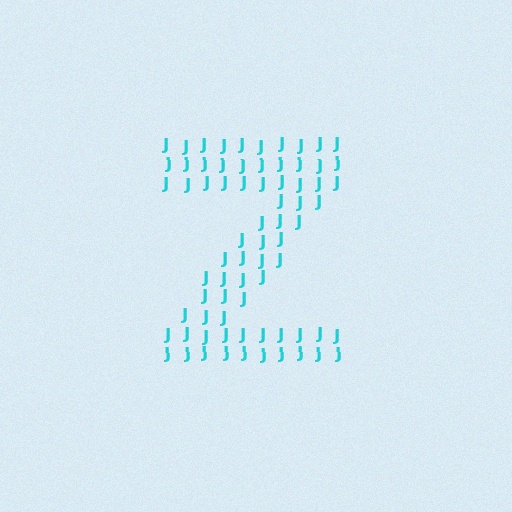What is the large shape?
The large shape is the letter Z.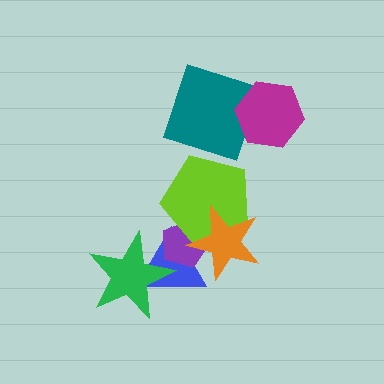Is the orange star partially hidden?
No, no other shape covers it.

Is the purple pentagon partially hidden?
Yes, it is partially covered by another shape.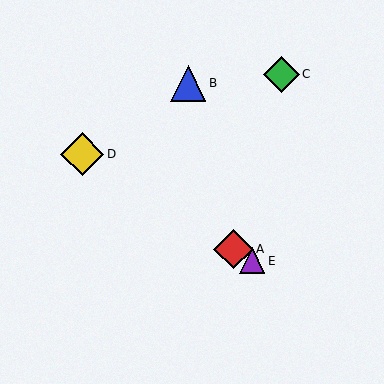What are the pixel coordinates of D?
Object D is at (82, 154).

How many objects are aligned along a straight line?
3 objects (A, D, E) are aligned along a straight line.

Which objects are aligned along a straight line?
Objects A, D, E are aligned along a straight line.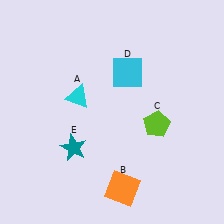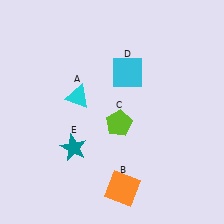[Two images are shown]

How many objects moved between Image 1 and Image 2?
1 object moved between the two images.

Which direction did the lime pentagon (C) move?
The lime pentagon (C) moved left.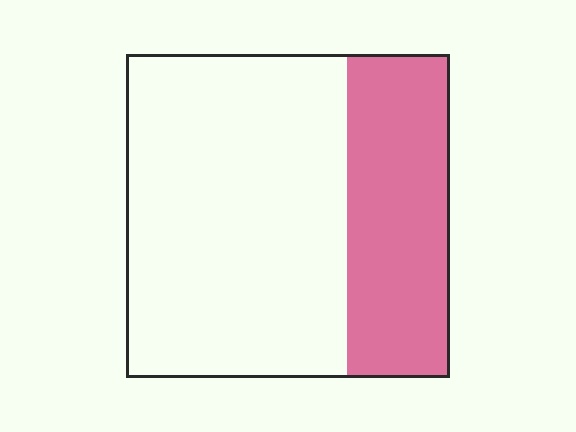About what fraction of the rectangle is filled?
About one third (1/3).